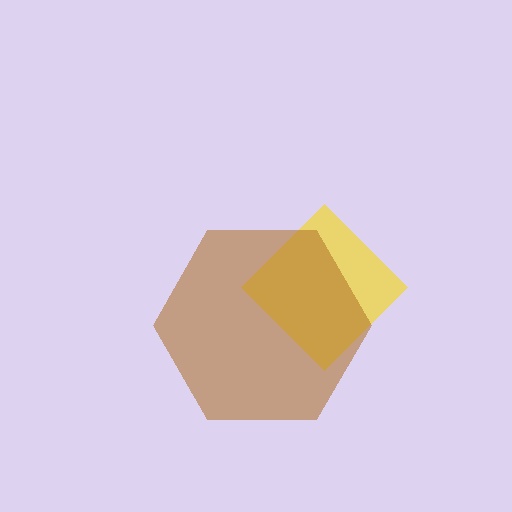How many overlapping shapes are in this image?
There are 2 overlapping shapes in the image.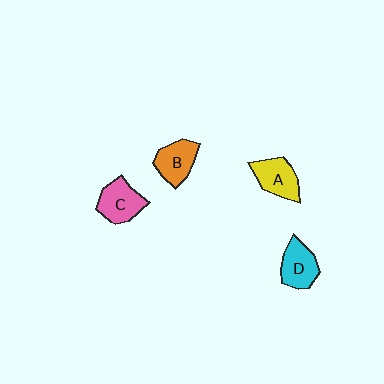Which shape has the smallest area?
Shape B (orange).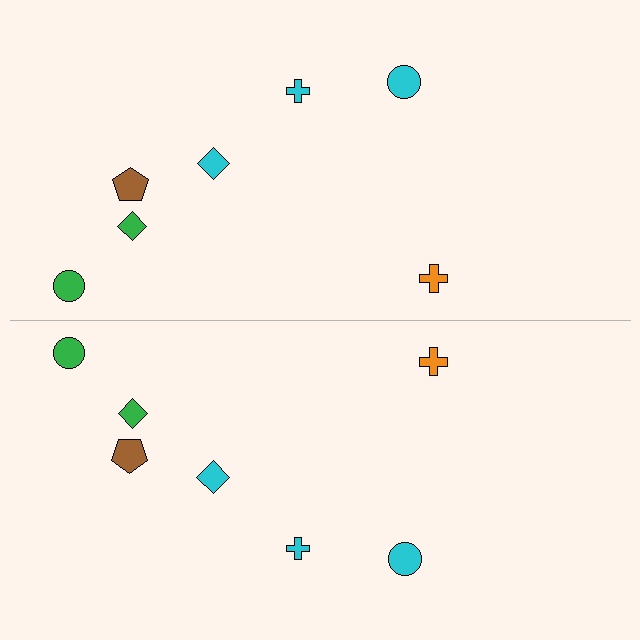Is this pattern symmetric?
Yes, this pattern has bilateral (reflection) symmetry.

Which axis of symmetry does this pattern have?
The pattern has a horizontal axis of symmetry running through the center of the image.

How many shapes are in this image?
There are 14 shapes in this image.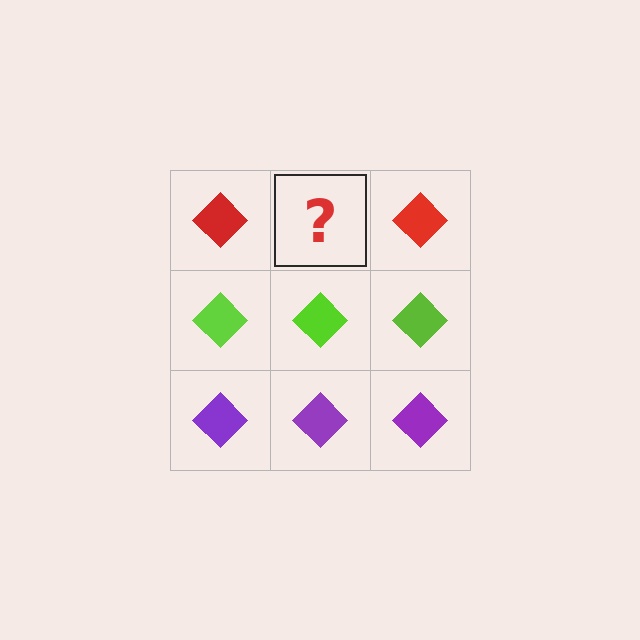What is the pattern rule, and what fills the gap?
The rule is that each row has a consistent color. The gap should be filled with a red diamond.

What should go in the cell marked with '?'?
The missing cell should contain a red diamond.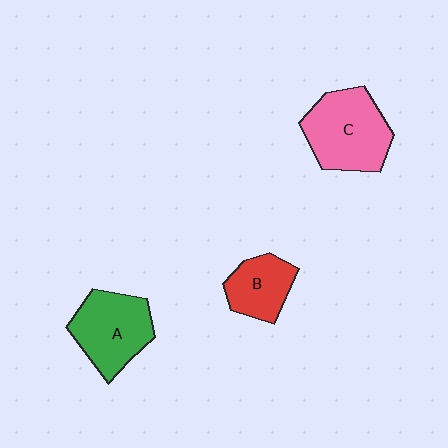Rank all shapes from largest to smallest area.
From largest to smallest: C (pink), A (green), B (red).